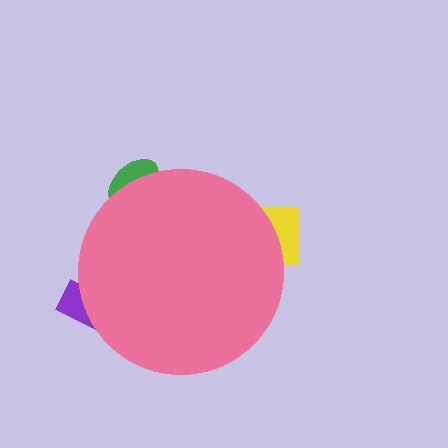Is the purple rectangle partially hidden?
Yes, the purple rectangle is partially hidden behind the pink circle.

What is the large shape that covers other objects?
A pink circle.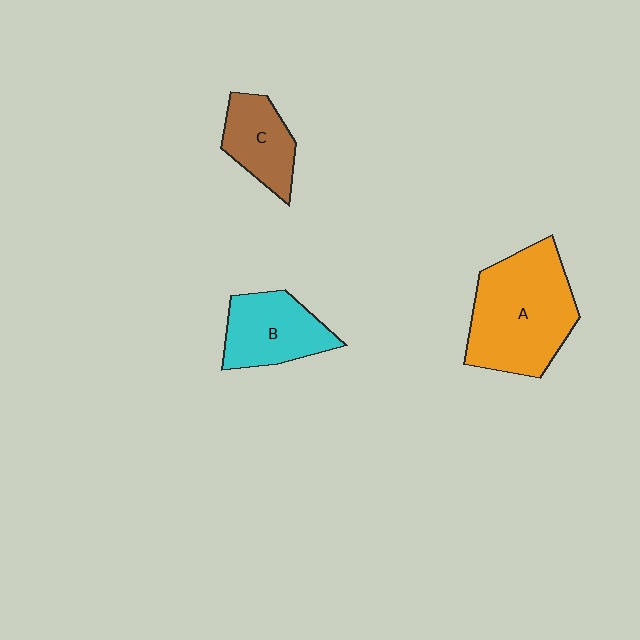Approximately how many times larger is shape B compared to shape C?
Approximately 1.3 times.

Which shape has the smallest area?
Shape C (brown).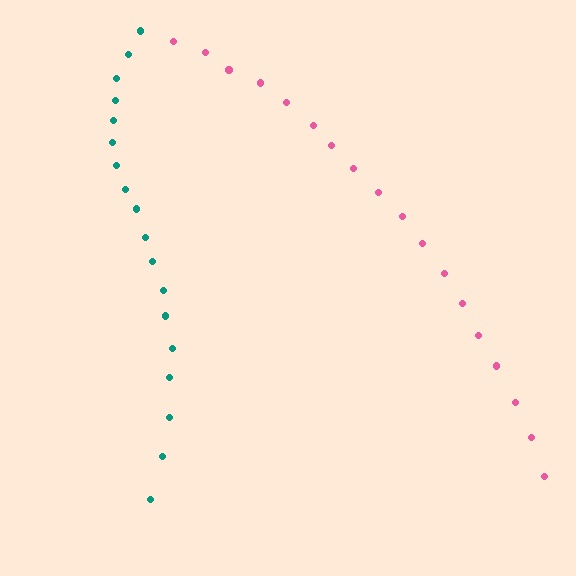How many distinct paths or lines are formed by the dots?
There are 2 distinct paths.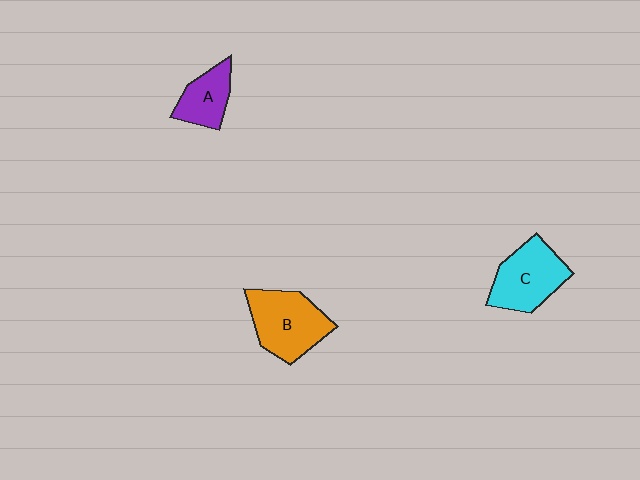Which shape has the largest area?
Shape B (orange).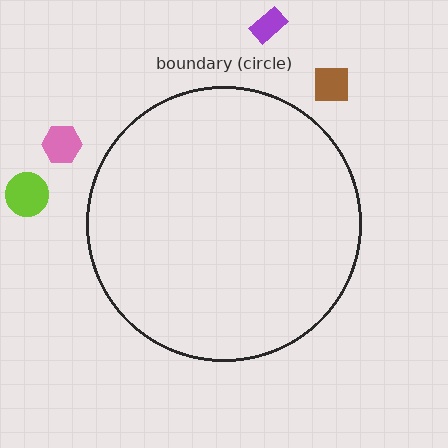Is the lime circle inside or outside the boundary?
Outside.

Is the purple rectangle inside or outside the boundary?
Outside.